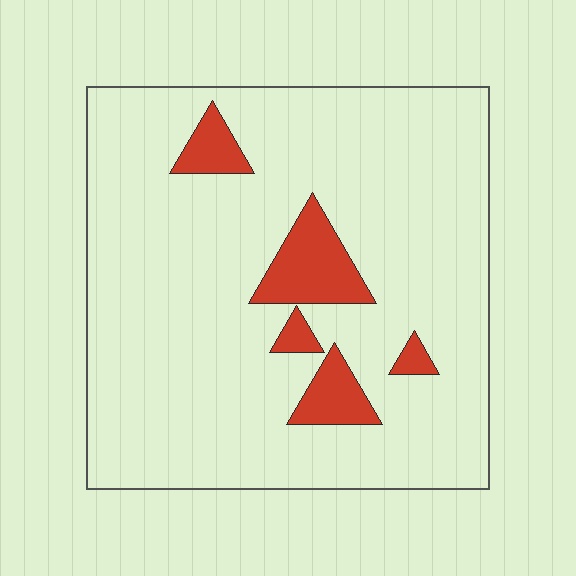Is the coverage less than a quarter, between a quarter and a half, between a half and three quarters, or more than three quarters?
Less than a quarter.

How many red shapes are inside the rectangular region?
5.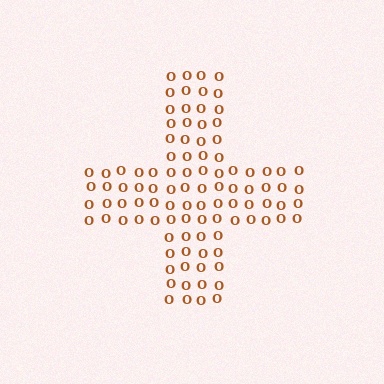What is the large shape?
The large shape is a cross.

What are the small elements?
The small elements are letter O's.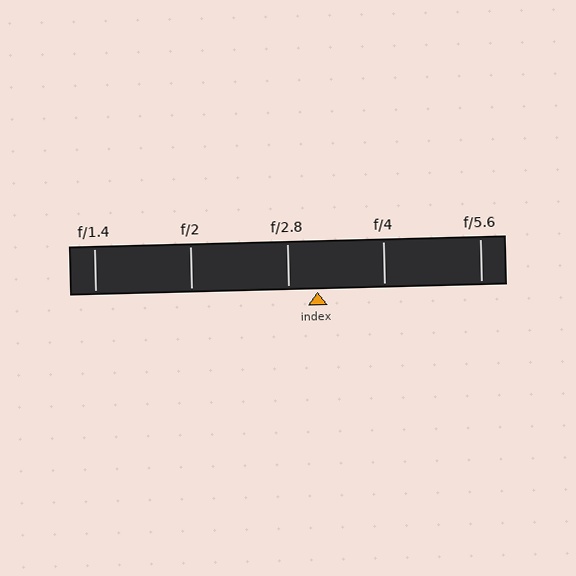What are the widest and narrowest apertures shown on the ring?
The widest aperture shown is f/1.4 and the narrowest is f/5.6.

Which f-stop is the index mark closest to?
The index mark is closest to f/2.8.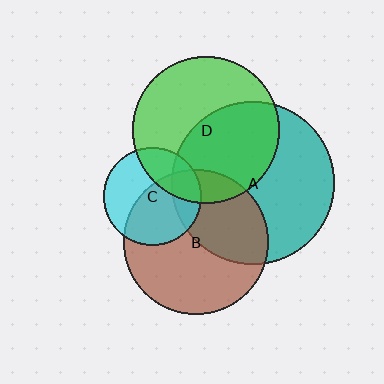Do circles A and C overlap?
Yes.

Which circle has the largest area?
Circle A (teal).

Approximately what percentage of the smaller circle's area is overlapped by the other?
Approximately 20%.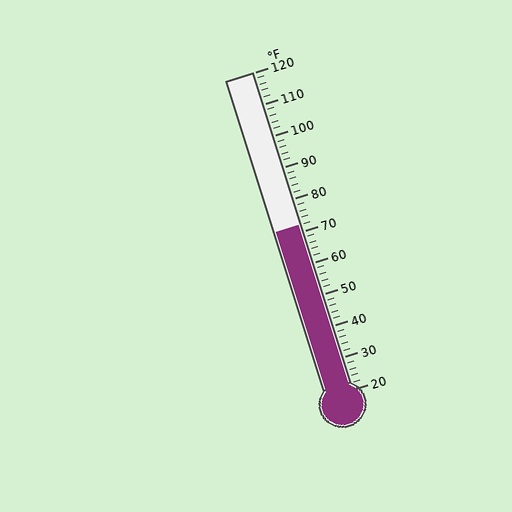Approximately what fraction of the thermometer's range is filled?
The thermometer is filled to approximately 50% of its range.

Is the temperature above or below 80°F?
The temperature is below 80°F.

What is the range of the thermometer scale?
The thermometer scale ranges from 20°F to 120°F.